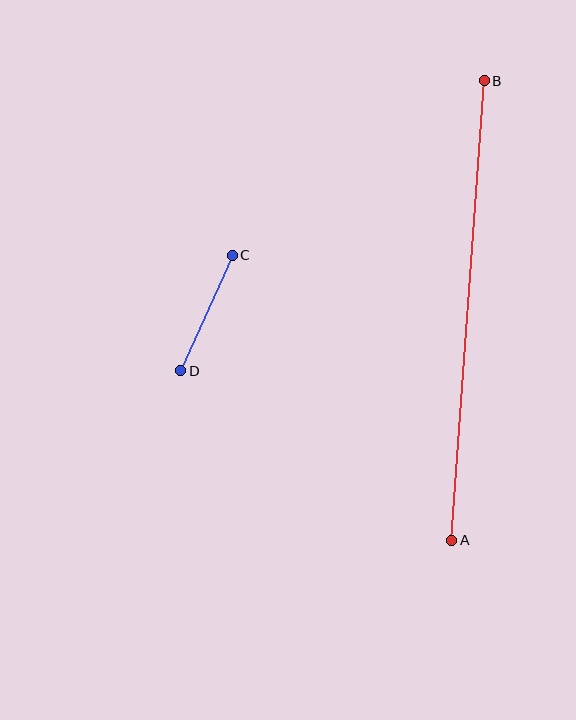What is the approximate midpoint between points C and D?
The midpoint is at approximately (207, 313) pixels.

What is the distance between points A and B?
The distance is approximately 461 pixels.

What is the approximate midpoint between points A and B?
The midpoint is at approximately (468, 310) pixels.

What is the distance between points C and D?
The distance is approximately 126 pixels.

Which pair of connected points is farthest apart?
Points A and B are farthest apart.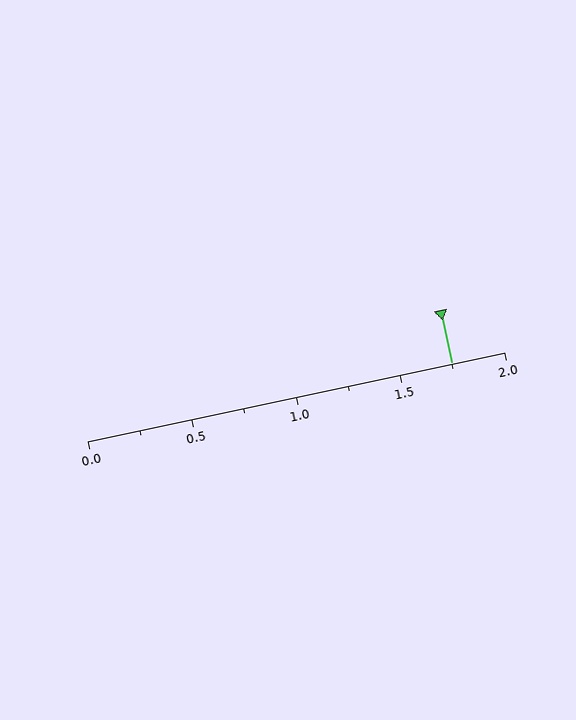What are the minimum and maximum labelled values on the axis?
The axis runs from 0.0 to 2.0.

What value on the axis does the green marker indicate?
The marker indicates approximately 1.75.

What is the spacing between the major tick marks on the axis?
The major ticks are spaced 0.5 apart.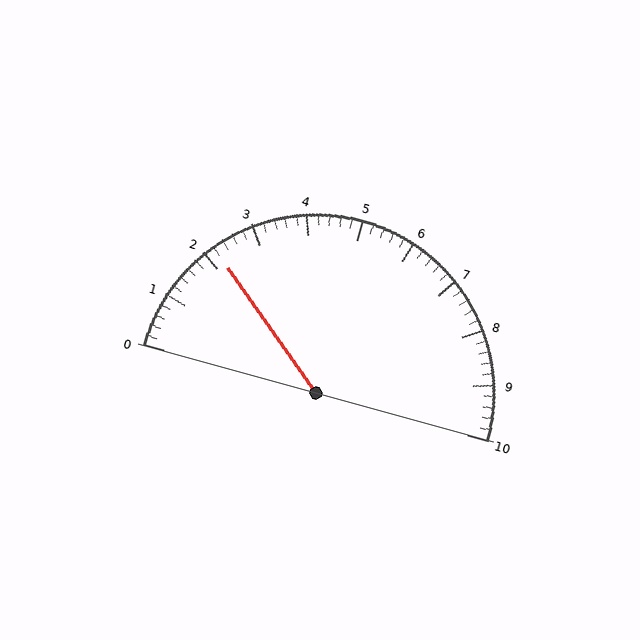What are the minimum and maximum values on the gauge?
The gauge ranges from 0 to 10.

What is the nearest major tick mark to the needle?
The nearest major tick mark is 2.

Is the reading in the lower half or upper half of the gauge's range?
The reading is in the lower half of the range (0 to 10).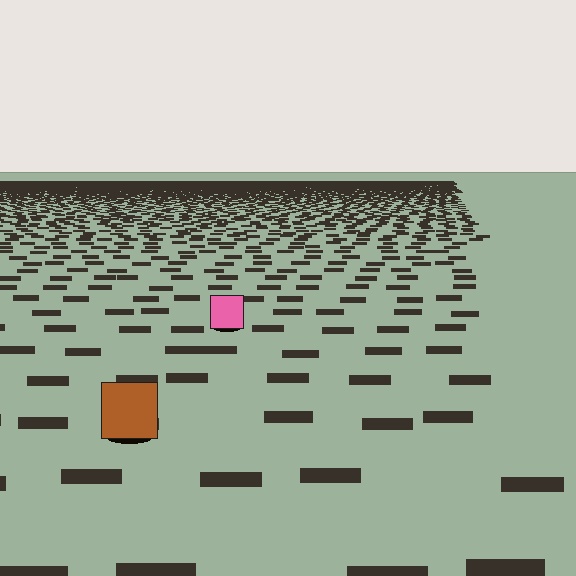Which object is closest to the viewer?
The brown square is closest. The texture marks near it are larger and more spread out.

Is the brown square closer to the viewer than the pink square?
Yes. The brown square is closer — you can tell from the texture gradient: the ground texture is coarser near it.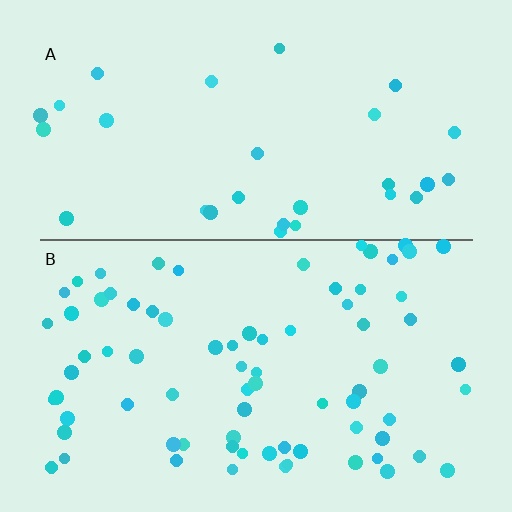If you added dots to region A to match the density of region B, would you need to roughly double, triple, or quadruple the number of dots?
Approximately triple.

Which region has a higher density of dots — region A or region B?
B (the bottom).